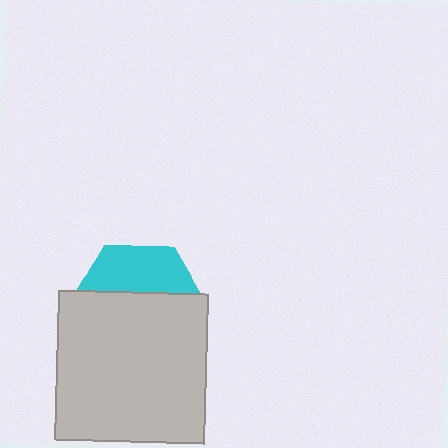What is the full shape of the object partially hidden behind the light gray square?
The partially hidden object is a cyan hexagon.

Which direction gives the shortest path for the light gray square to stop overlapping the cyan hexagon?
Moving down gives the shortest separation.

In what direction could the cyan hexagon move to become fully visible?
The cyan hexagon could move up. That would shift it out from behind the light gray square entirely.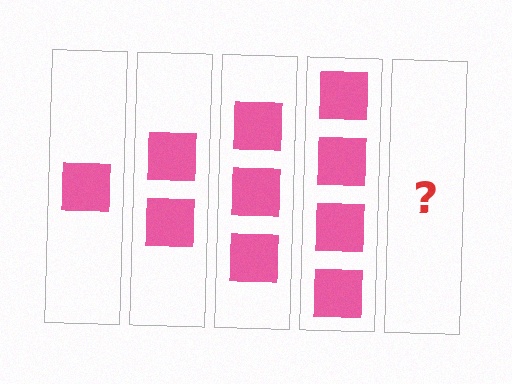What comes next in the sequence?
The next element should be 5 squares.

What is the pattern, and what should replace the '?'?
The pattern is that each step adds one more square. The '?' should be 5 squares.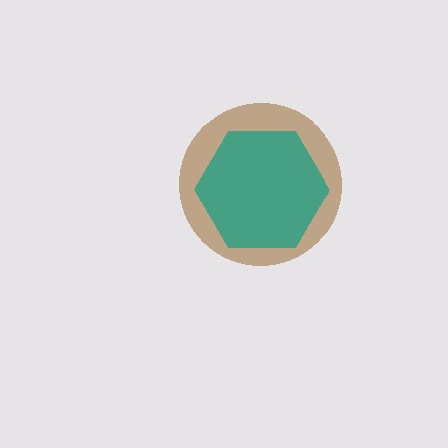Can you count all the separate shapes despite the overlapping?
Yes, there are 2 separate shapes.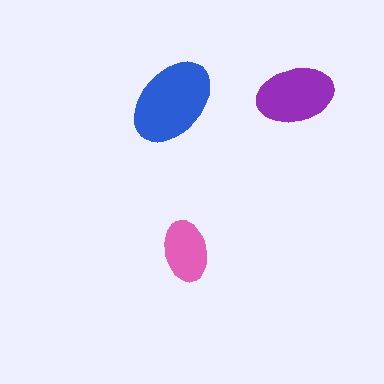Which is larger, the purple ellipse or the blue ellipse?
The blue one.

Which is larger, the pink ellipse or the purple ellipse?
The purple one.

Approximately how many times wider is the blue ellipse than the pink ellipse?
About 1.5 times wider.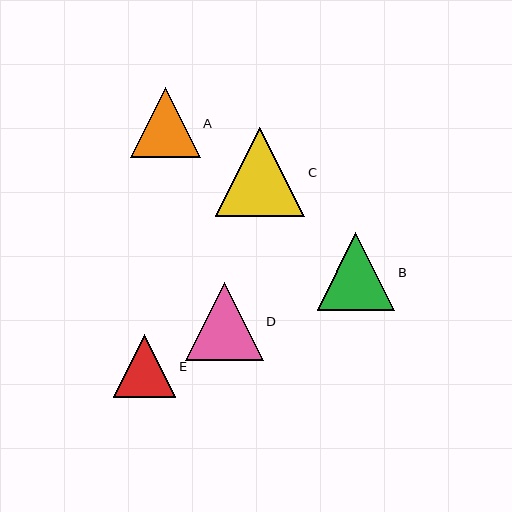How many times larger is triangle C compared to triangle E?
Triangle C is approximately 1.4 times the size of triangle E.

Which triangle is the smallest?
Triangle E is the smallest with a size of approximately 62 pixels.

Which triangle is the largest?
Triangle C is the largest with a size of approximately 89 pixels.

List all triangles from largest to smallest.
From largest to smallest: C, D, B, A, E.